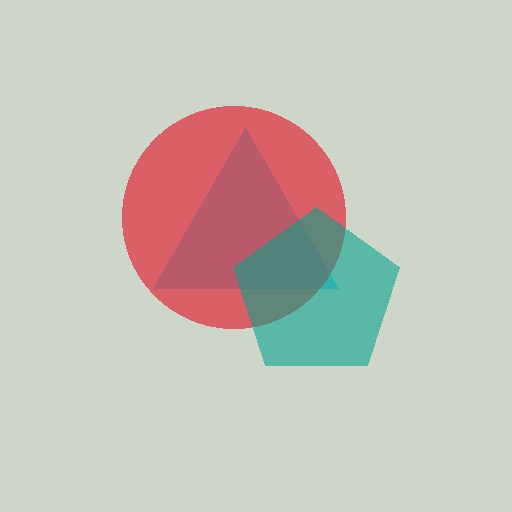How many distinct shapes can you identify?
There are 3 distinct shapes: a cyan triangle, a red circle, a teal pentagon.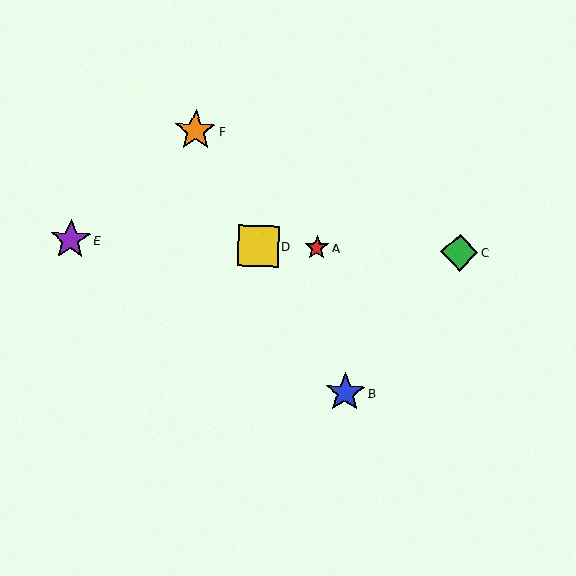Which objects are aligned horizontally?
Objects A, C, D, E are aligned horizontally.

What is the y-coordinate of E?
Object E is at y≈240.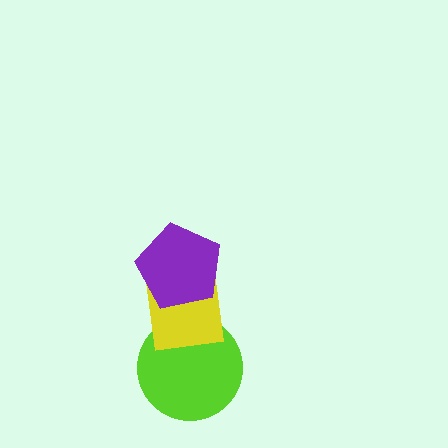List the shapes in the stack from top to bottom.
From top to bottom: the purple pentagon, the yellow square, the lime circle.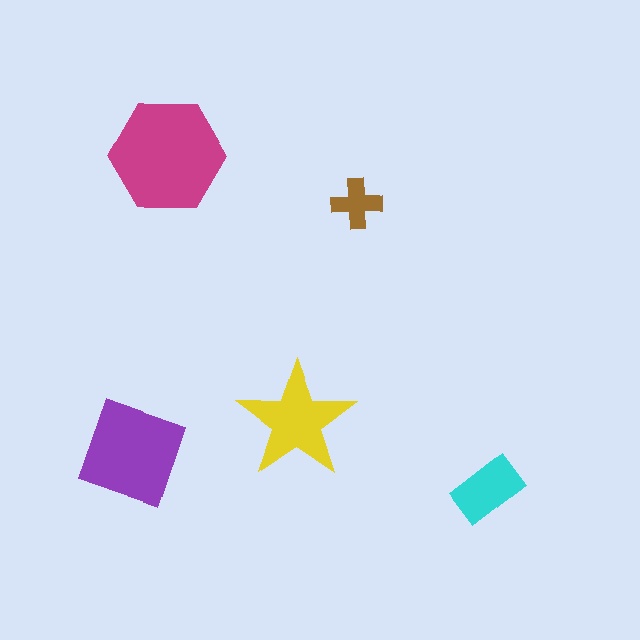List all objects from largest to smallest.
The magenta hexagon, the purple square, the yellow star, the cyan rectangle, the brown cross.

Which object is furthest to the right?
The cyan rectangle is rightmost.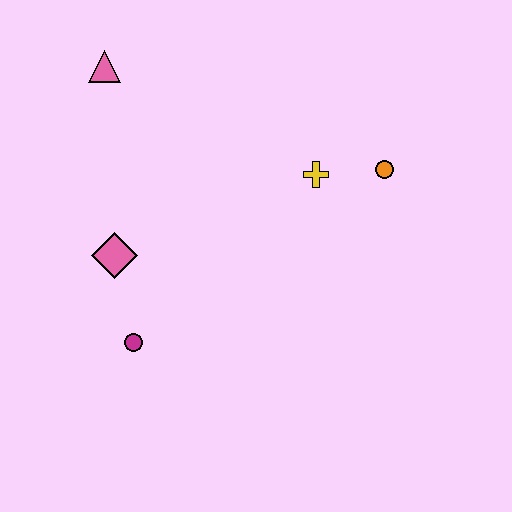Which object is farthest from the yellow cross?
The magenta circle is farthest from the yellow cross.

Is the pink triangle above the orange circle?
Yes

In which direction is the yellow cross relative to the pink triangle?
The yellow cross is to the right of the pink triangle.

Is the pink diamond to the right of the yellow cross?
No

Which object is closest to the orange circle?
The yellow cross is closest to the orange circle.